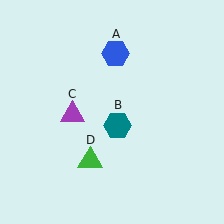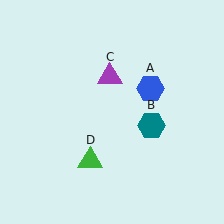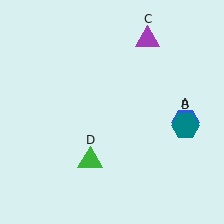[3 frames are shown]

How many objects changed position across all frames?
3 objects changed position: blue hexagon (object A), teal hexagon (object B), purple triangle (object C).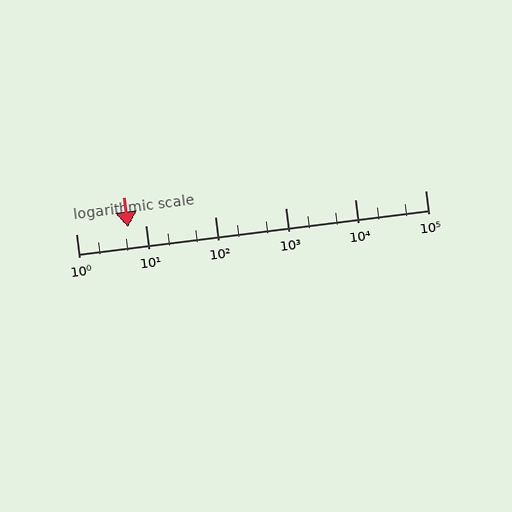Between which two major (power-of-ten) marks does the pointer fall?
The pointer is between 1 and 10.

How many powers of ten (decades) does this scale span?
The scale spans 5 decades, from 1 to 100000.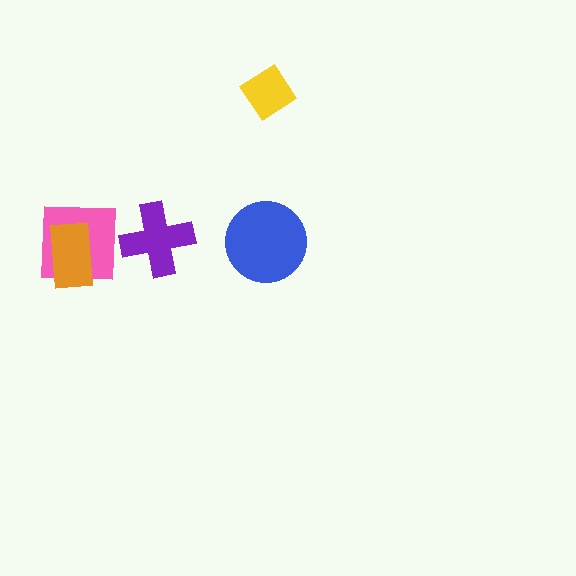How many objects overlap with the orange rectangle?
1 object overlaps with the orange rectangle.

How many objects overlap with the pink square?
1 object overlaps with the pink square.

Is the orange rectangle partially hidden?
No, no other shape covers it.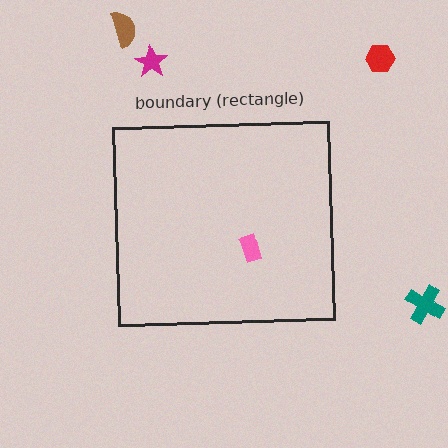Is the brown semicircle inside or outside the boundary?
Outside.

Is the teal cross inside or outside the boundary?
Outside.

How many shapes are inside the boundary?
1 inside, 4 outside.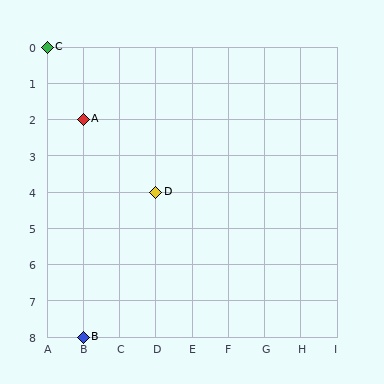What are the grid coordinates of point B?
Point B is at grid coordinates (B, 8).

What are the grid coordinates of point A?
Point A is at grid coordinates (B, 2).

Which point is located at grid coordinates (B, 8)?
Point B is at (B, 8).